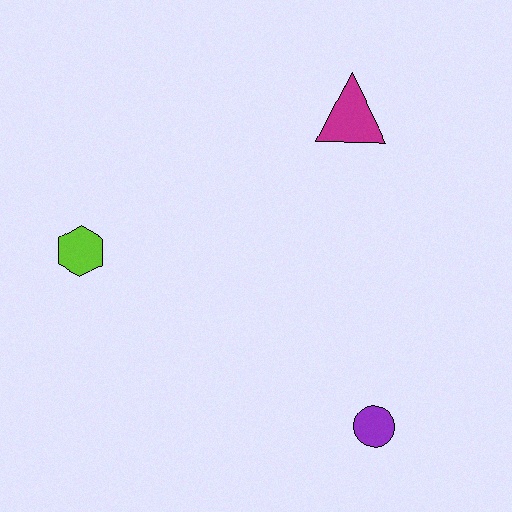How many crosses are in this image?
There are no crosses.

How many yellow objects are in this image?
There are no yellow objects.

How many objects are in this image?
There are 3 objects.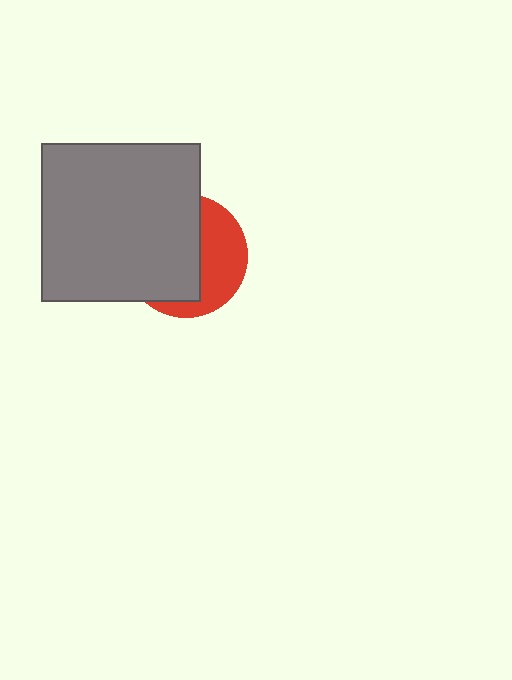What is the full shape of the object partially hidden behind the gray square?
The partially hidden object is a red circle.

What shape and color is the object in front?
The object in front is a gray square.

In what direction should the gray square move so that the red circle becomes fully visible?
The gray square should move left. That is the shortest direction to clear the overlap and leave the red circle fully visible.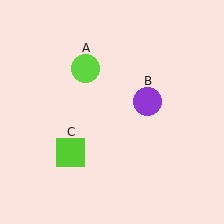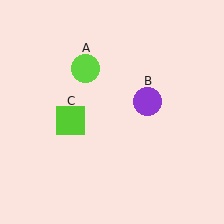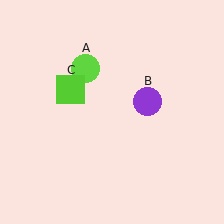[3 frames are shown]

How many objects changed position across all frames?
1 object changed position: lime square (object C).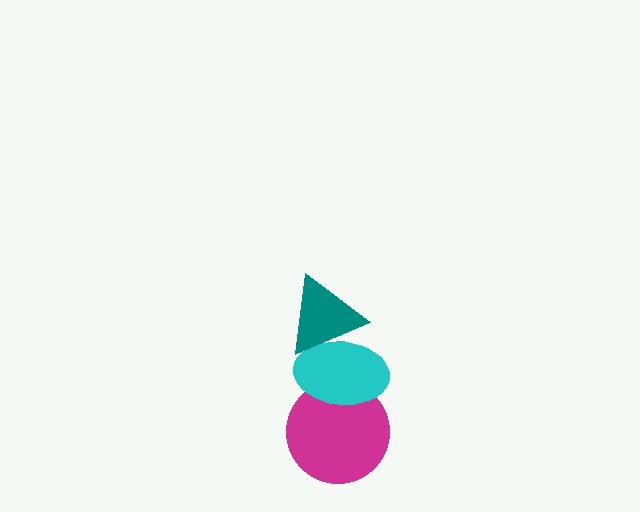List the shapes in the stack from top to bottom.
From top to bottom: the teal triangle, the cyan ellipse, the magenta circle.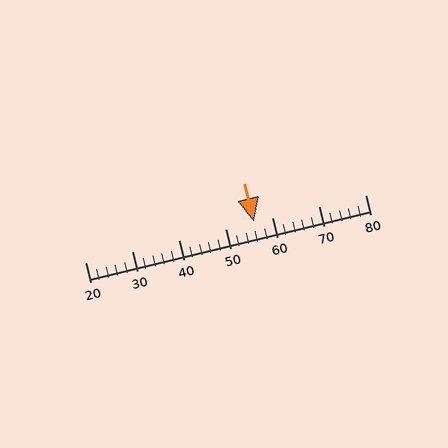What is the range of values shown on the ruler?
The ruler shows values from 20 to 80.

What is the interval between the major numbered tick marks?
The major tick marks are spaced 10 units apart.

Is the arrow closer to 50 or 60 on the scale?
The arrow is closer to 60.